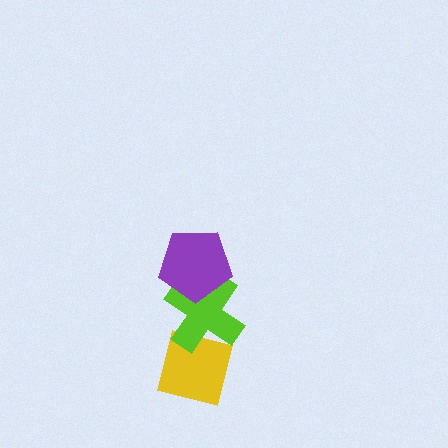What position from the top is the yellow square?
The yellow square is 3rd from the top.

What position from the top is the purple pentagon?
The purple pentagon is 1st from the top.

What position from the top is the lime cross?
The lime cross is 2nd from the top.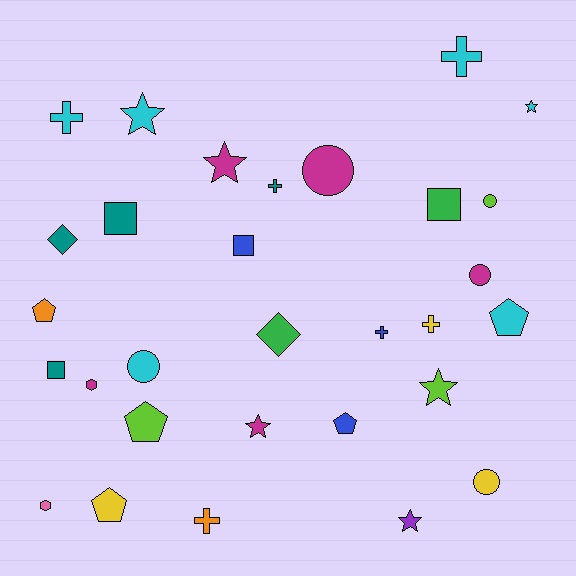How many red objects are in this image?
There are no red objects.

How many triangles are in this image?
There are no triangles.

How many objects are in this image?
There are 30 objects.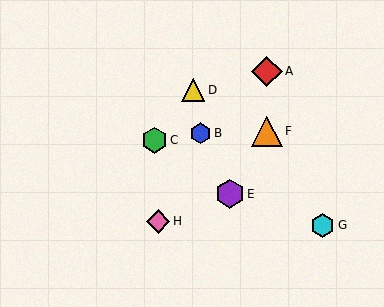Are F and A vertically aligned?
Yes, both are at x≈267.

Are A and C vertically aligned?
No, A is at x≈267 and C is at x≈154.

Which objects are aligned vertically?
Objects A, F are aligned vertically.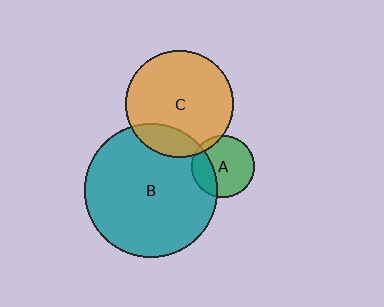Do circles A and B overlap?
Yes.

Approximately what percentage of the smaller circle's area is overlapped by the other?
Approximately 25%.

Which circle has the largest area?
Circle B (teal).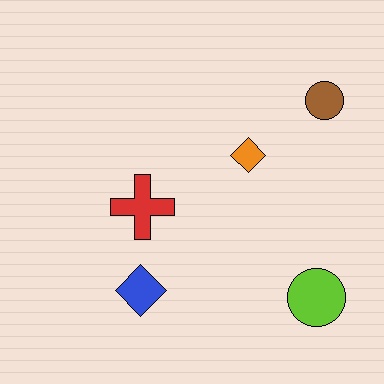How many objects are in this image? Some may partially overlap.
There are 5 objects.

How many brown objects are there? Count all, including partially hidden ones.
There is 1 brown object.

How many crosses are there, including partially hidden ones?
There is 1 cross.